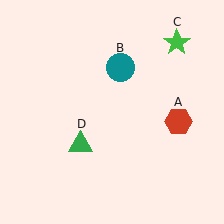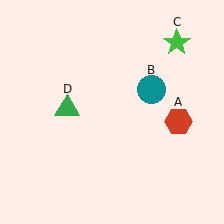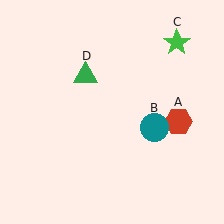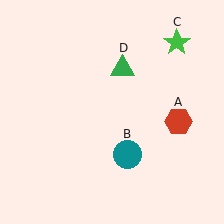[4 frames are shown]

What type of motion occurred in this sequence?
The teal circle (object B), green triangle (object D) rotated clockwise around the center of the scene.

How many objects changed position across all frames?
2 objects changed position: teal circle (object B), green triangle (object D).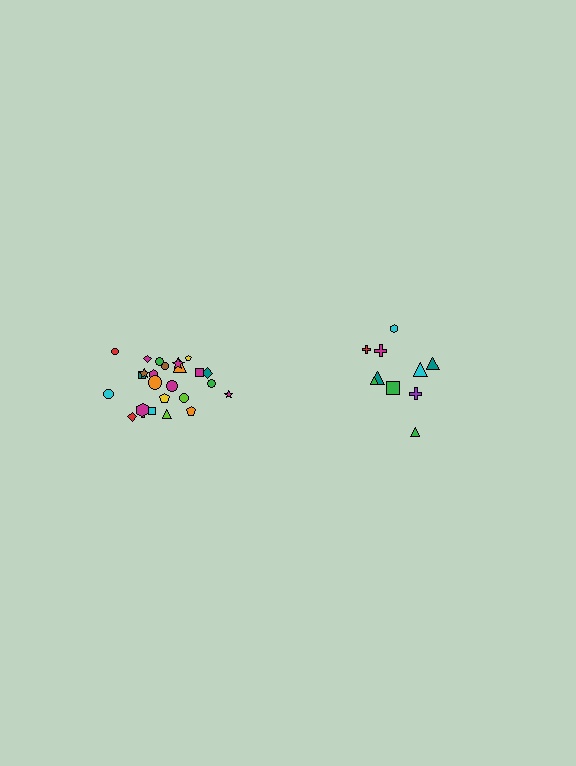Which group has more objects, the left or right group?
The left group.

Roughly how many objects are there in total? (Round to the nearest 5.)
Roughly 35 objects in total.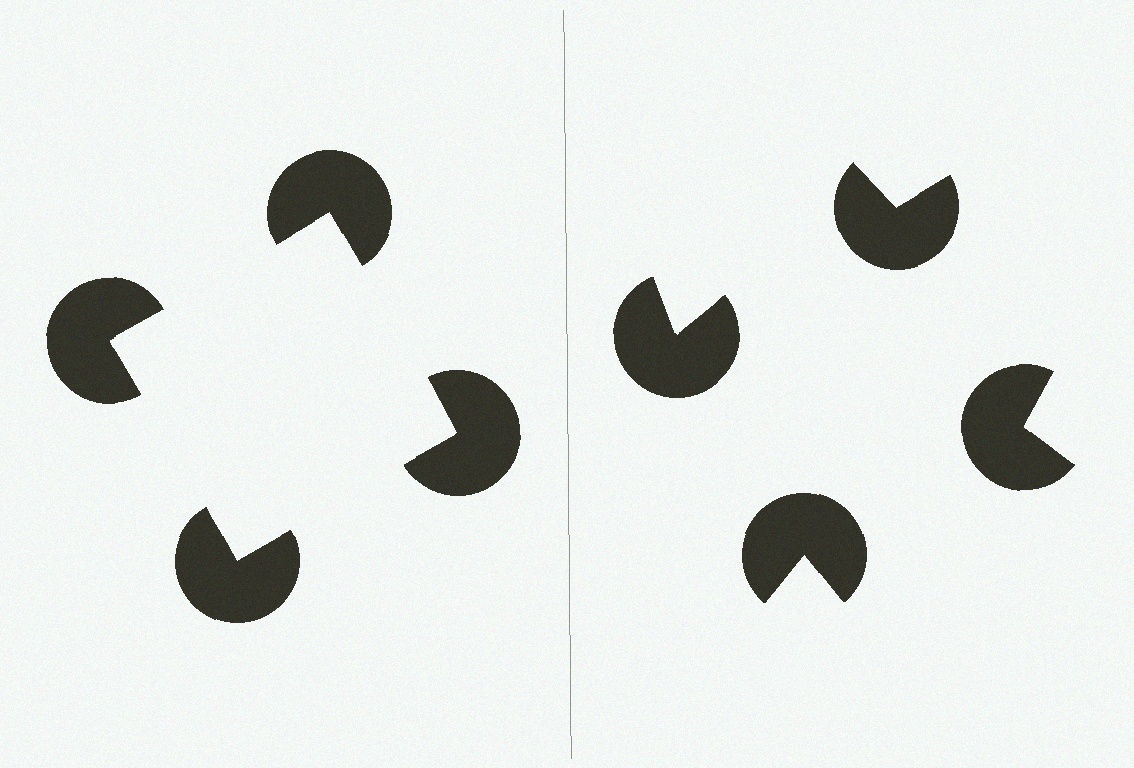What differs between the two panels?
The pac-man discs are positioned identically on both sides; only the wedge orientations differ. On the left they align to a square; on the right they are misaligned.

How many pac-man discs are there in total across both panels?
8 — 4 on each side.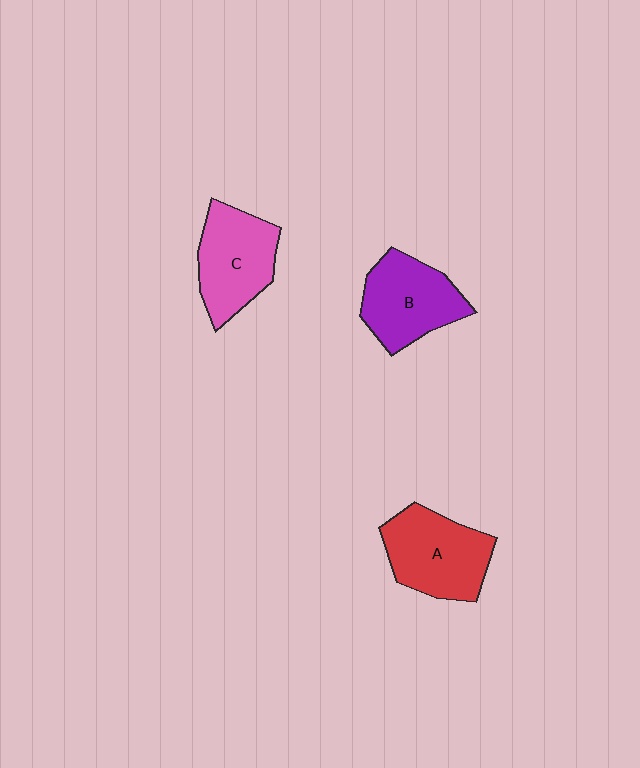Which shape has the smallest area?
Shape B (purple).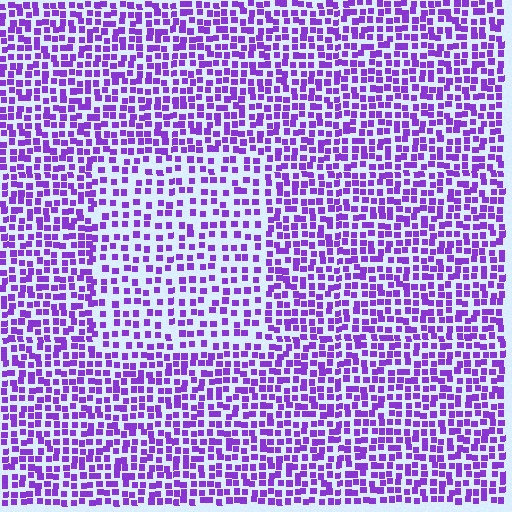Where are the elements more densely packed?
The elements are more densely packed outside the rectangle boundary.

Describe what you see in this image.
The image contains small purple elements arranged at two different densities. A rectangle-shaped region is visible where the elements are less densely packed than the surrounding area.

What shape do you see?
I see a rectangle.